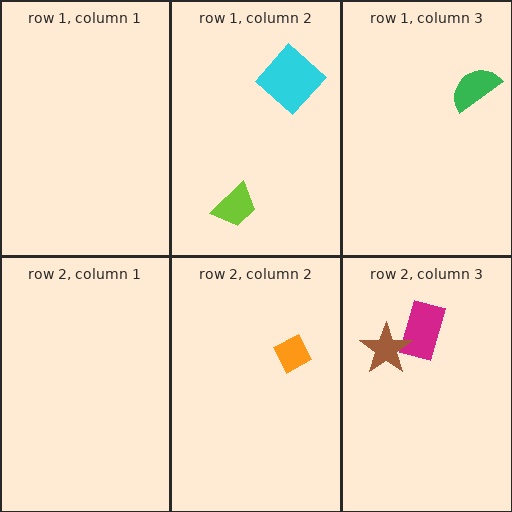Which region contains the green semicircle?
The row 1, column 3 region.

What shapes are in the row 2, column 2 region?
The orange diamond.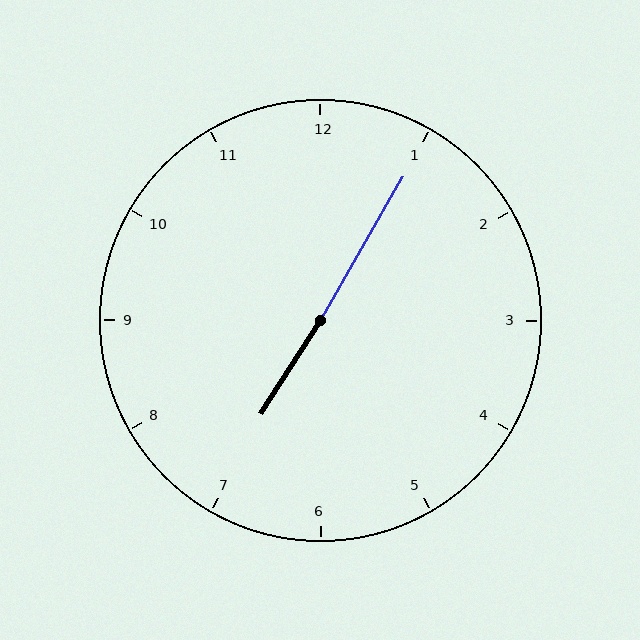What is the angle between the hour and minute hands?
Approximately 178 degrees.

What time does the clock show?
7:05.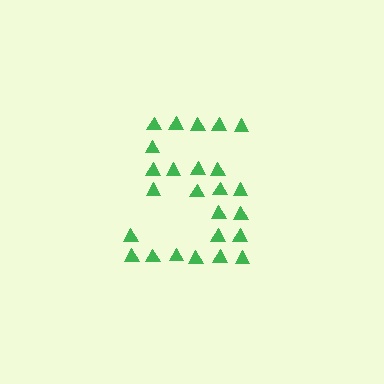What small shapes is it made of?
It is made of small triangles.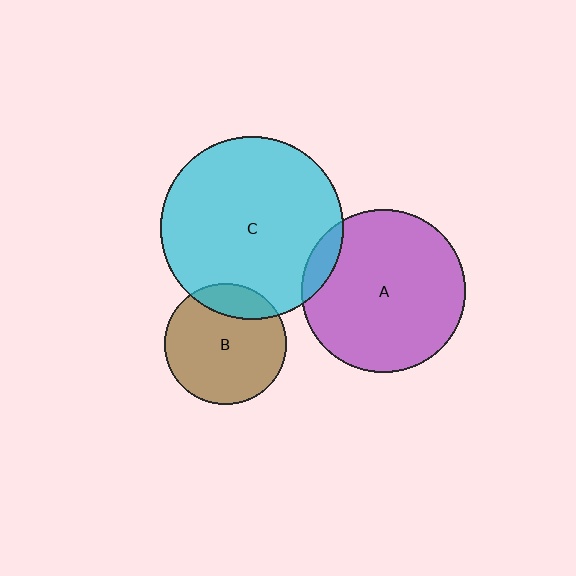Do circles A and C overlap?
Yes.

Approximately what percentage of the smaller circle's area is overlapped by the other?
Approximately 10%.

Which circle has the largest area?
Circle C (cyan).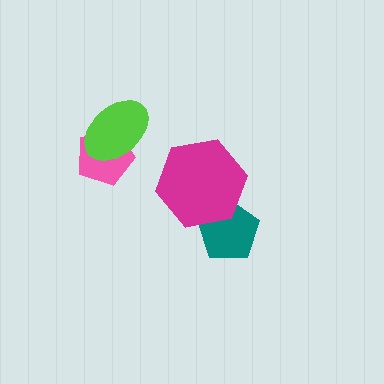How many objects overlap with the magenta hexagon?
1 object overlaps with the magenta hexagon.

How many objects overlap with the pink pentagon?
1 object overlaps with the pink pentagon.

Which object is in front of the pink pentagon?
The lime ellipse is in front of the pink pentagon.